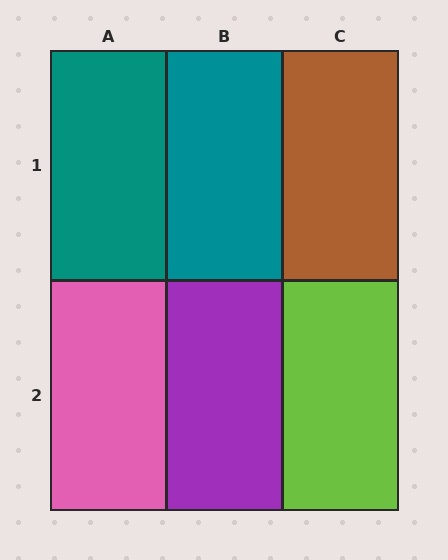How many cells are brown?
1 cell is brown.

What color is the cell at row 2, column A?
Pink.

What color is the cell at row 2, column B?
Purple.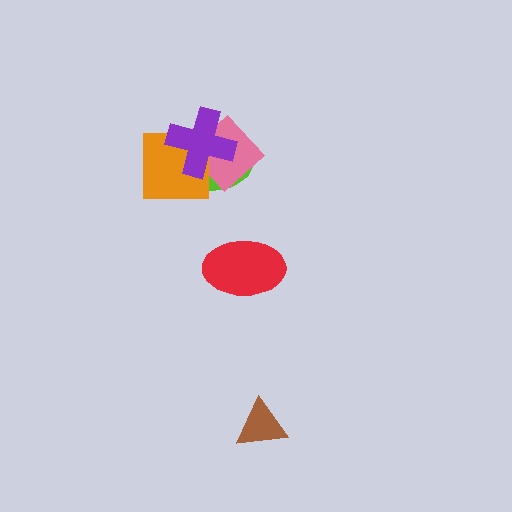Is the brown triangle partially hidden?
No, no other shape covers it.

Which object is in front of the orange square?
The purple cross is in front of the orange square.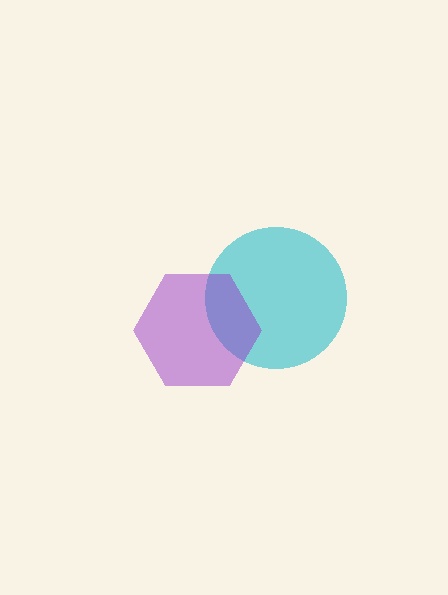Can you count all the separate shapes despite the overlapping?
Yes, there are 2 separate shapes.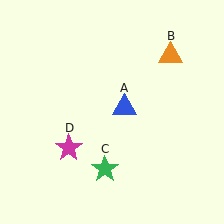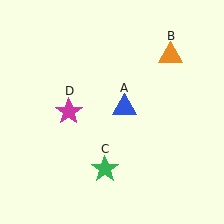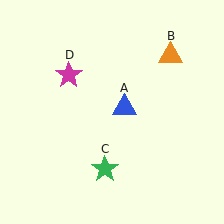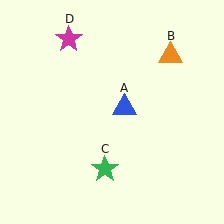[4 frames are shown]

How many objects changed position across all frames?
1 object changed position: magenta star (object D).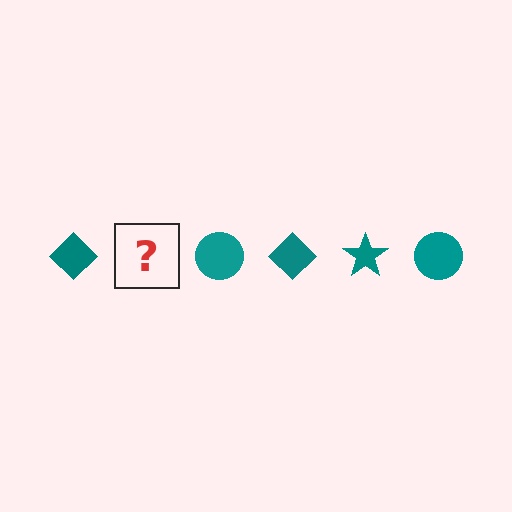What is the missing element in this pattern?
The missing element is a teal star.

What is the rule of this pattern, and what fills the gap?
The rule is that the pattern cycles through diamond, star, circle shapes in teal. The gap should be filled with a teal star.